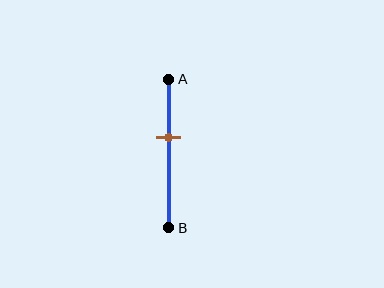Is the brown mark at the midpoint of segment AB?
No, the mark is at about 40% from A, not at the 50% midpoint.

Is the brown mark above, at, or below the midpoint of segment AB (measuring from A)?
The brown mark is above the midpoint of segment AB.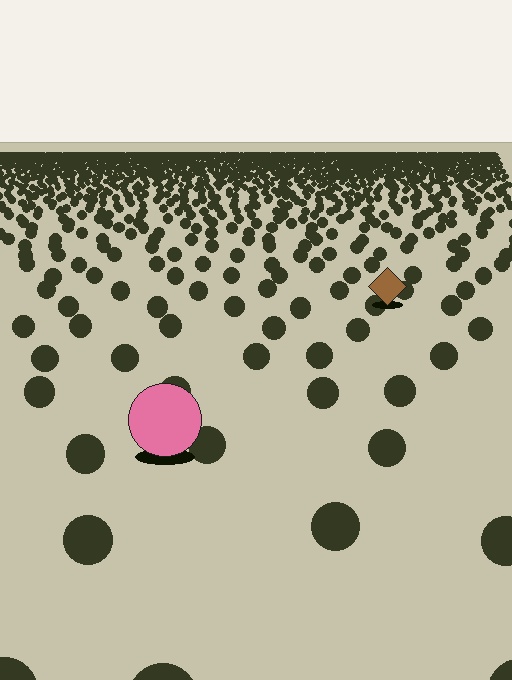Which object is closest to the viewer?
The pink circle is closest. The texture marks near it are larger and more spread out.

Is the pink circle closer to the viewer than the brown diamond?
Yes. The pink circle is closer — you can tell from the texture gradient: the ground texture is coarser near it.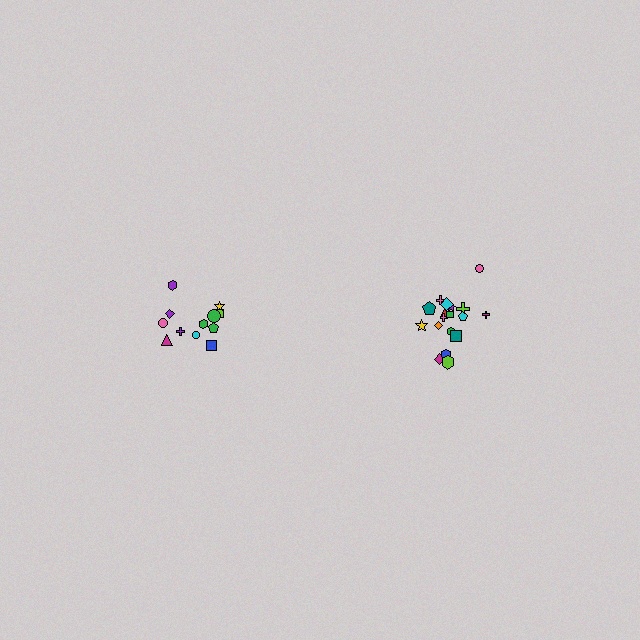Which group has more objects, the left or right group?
The right group.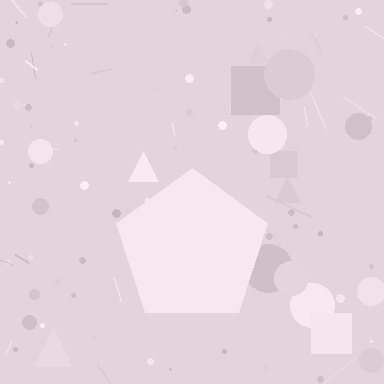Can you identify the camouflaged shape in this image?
The camouflaged shape is a pentagon.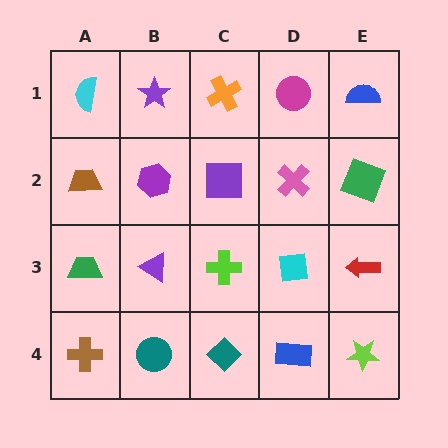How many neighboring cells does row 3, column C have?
4.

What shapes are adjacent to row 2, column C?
An orange cross (row 1, column C), a lime cross (row 3, column C), a purple hexagon (row 2, column B), a pink cross (row 2, column D).